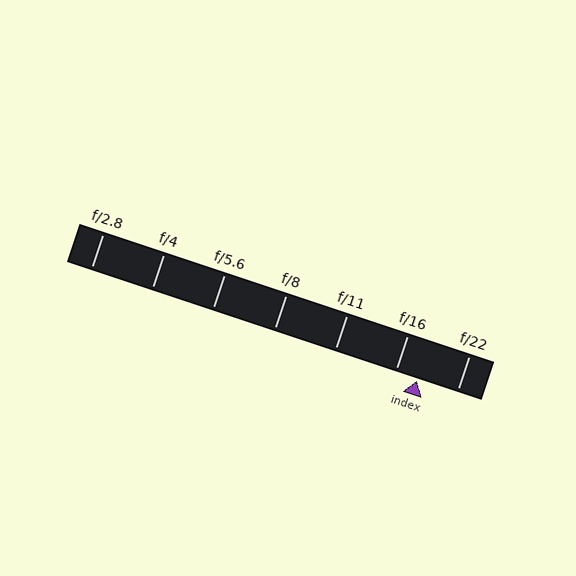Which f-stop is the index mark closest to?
The index mark is closest to f/16.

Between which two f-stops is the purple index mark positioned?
The index mark is between f/16 and f/22.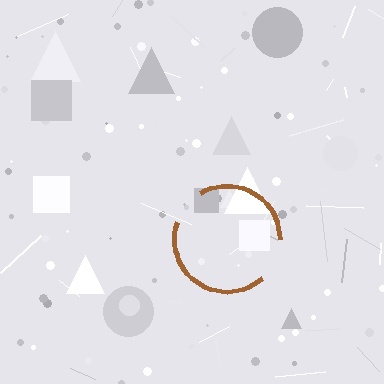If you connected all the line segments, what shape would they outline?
They would outline a circle.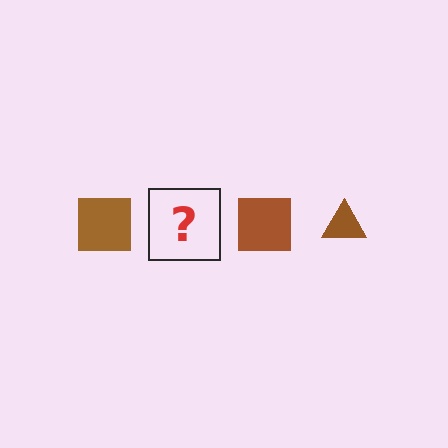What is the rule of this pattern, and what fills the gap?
The rule is that the pattern cycles through square, triangle shapes in brown. The gap should be filled with a brown triangle.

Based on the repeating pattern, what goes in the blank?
The blank should be a brown triangle.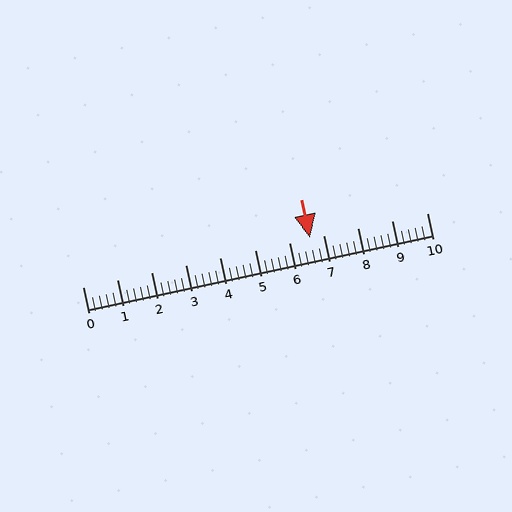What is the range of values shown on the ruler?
The ruler shows values from 0 to 10.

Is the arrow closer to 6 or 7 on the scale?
The arrow is closer to 7.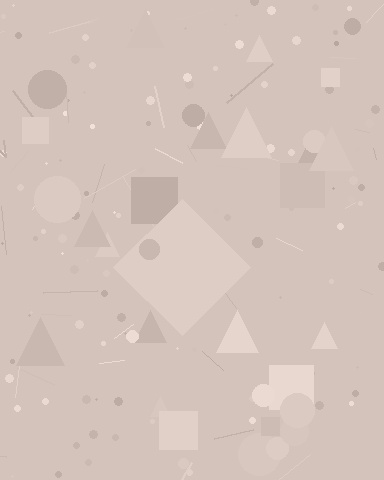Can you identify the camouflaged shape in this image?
The camouflaged shape is a diamond.